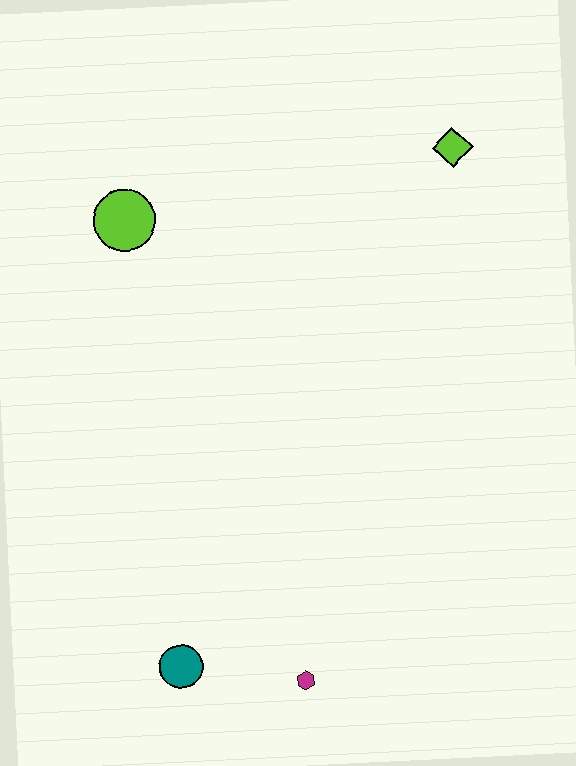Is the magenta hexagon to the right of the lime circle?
Yes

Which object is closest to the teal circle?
The magenta hexagon is closest to the teal circle.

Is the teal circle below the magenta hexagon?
No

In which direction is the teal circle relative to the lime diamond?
The teal circle is below the lime diamond.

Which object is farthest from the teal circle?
The lime diamond is farthest from the teal circle.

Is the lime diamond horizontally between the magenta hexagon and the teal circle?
No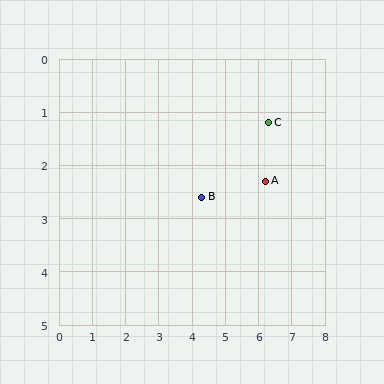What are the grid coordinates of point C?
Point C is at approximately (6.3, 1.2).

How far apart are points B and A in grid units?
Points B and A are about 1.9 grid units apart.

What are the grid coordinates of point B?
Point B is at approximately (4.3, 2.6).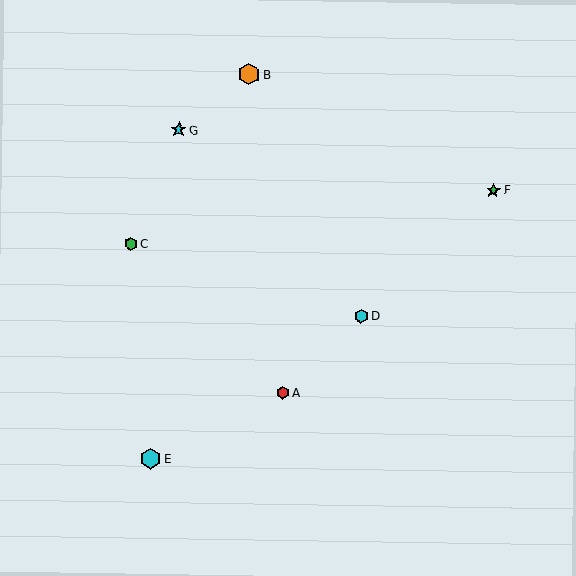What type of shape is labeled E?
Shape E is a cyan hexagon.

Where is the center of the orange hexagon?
The center of the orange hexagon is at (249, 74).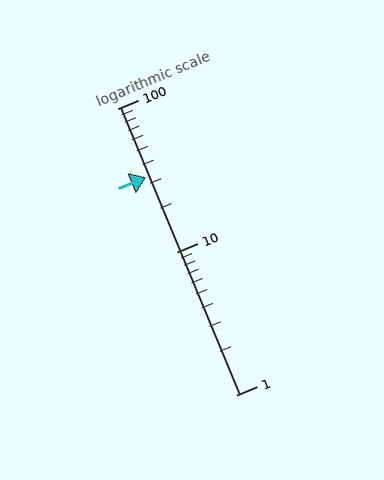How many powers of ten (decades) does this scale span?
The scale spans 2 decades, from 1 to 100.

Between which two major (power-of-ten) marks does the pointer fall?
The pointer is between 10 and 100.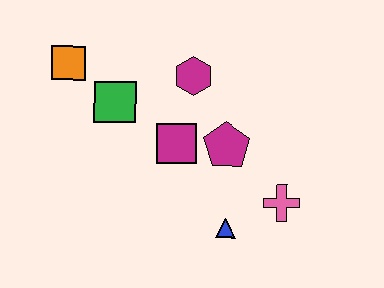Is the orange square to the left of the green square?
Yes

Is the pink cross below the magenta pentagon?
Yes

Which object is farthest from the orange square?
The pink cross is farthest from the orange square.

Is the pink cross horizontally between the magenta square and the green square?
No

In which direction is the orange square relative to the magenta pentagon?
The orange square is to the left of the magenta pentagon.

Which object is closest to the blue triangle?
The pink cross is closest to the blue triangle.